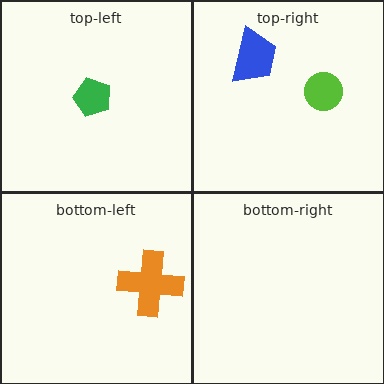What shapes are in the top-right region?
The blue trapezoid, the lime circle.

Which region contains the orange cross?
The bottom-left region.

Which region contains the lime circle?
The top-right region.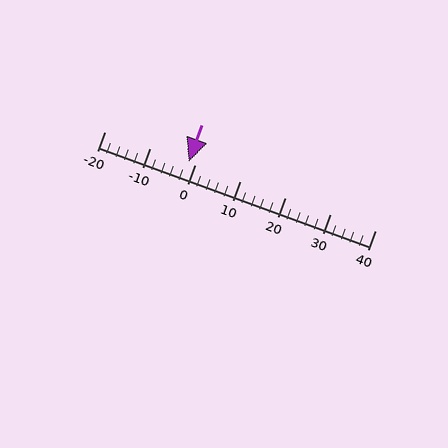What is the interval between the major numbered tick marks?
The major tick marks are spaced 10 units apart.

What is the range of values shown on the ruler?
The ruler shows values from -20 to 40.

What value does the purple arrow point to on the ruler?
The purple arrow points to approximately -1.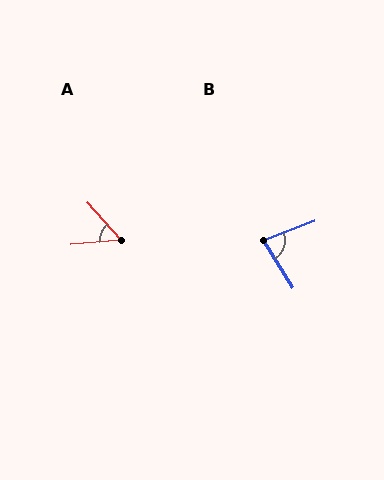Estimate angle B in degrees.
Approximately 79 degrees.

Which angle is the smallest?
A, at approximately 54 degrees.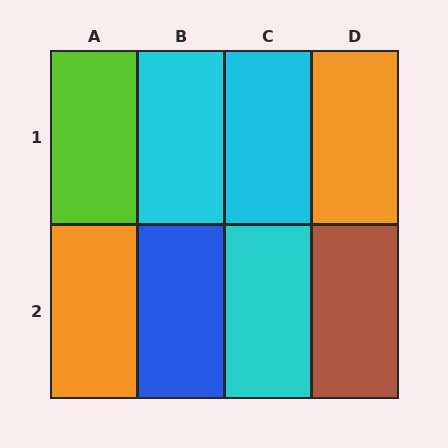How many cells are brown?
1 cell is brown.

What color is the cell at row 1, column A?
Lime.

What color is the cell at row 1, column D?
Orange.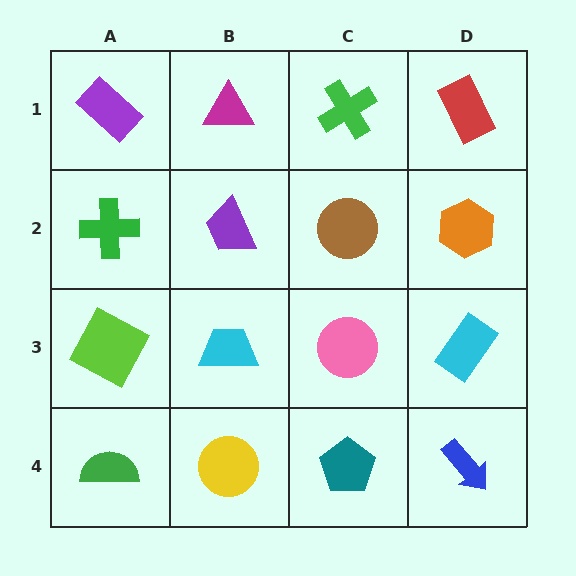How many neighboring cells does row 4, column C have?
3.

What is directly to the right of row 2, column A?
A purple trapezoid.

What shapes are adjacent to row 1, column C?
A brown circle (row 2, column C), a magenta triangle (row 1, column B), a red rectangle (row 1, column D).